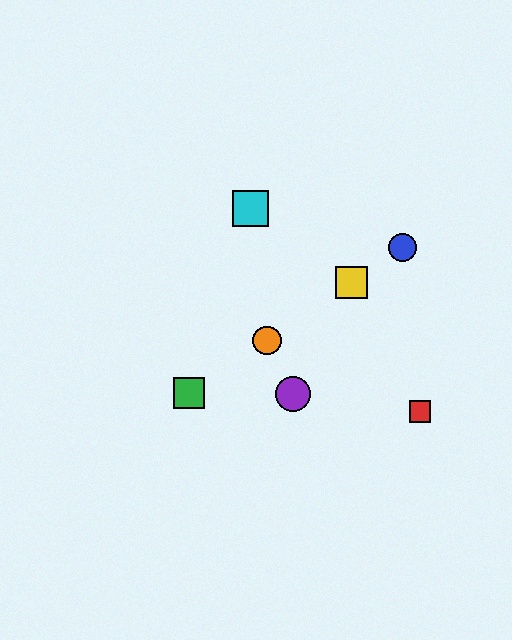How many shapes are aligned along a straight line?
4 shapes (the blue circle, the green square, the yellow square, the orange circle) are aligned along a straight line.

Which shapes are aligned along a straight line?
The blue circle, the green square, the yellow square, the orange circle are aligned along a straight line.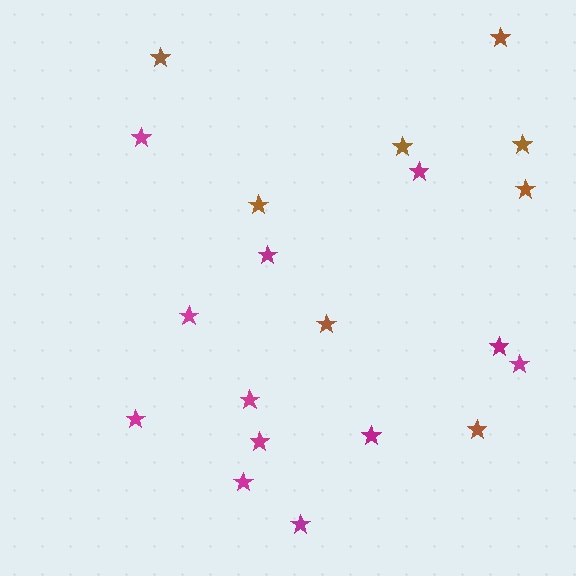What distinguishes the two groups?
There are 2 groups: one group of brown stars (8) and one group of magenta stars (12).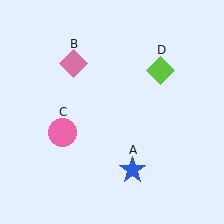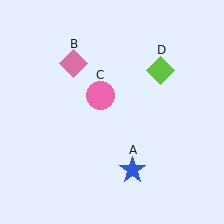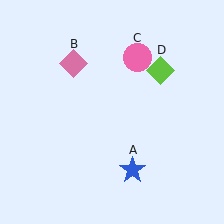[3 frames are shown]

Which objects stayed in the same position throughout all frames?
Blue star (object A) and pink diamond (object B) and lime diamond (object D) remained stationary.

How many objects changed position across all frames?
1 object changed position: pink circle (object C).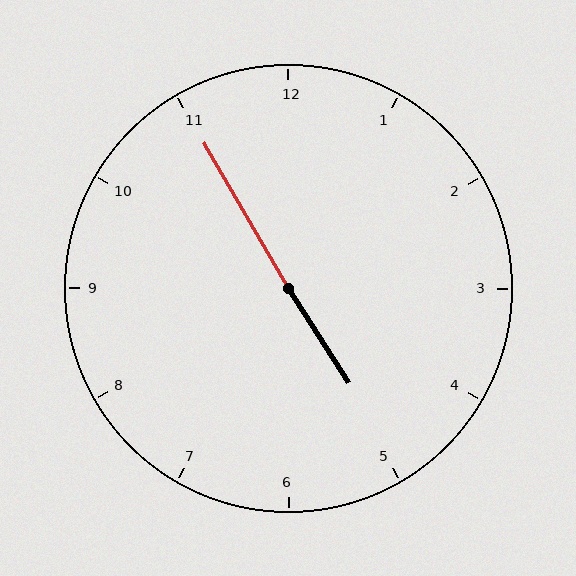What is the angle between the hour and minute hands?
Approximately 178 degrees.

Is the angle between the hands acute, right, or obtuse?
It is obtuse.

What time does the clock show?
4:55.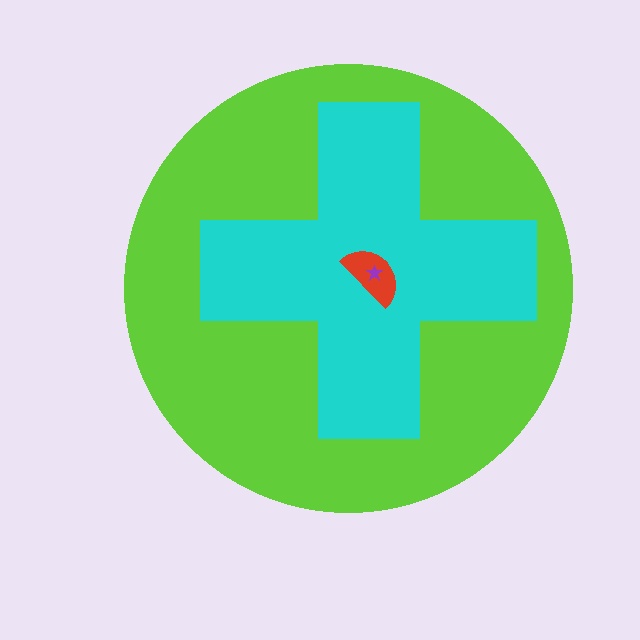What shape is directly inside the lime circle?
The cyan cross.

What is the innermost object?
The purple star.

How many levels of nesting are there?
4.